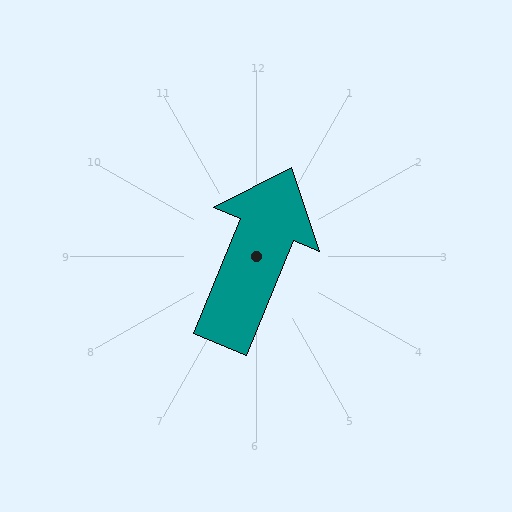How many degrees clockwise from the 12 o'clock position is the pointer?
Approximately 22 degrees.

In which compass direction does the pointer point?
North.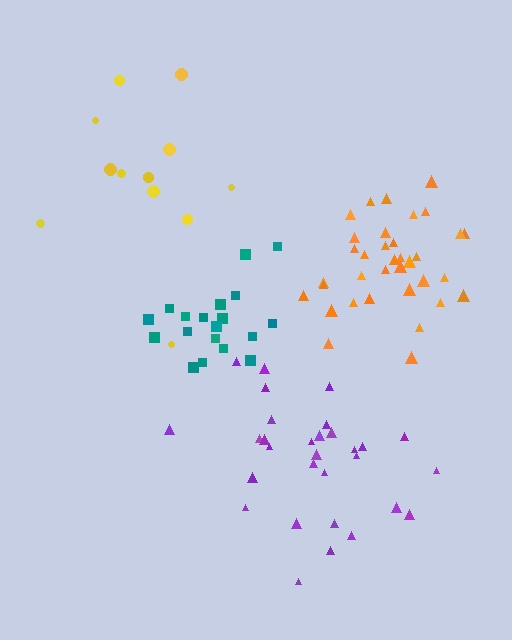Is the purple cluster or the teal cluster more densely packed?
Teal.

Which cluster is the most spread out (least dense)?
Yellow.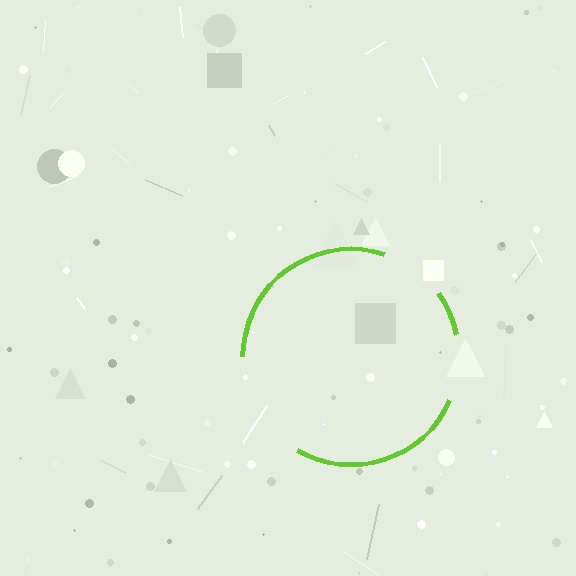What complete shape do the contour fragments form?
The contour fragments form a circle.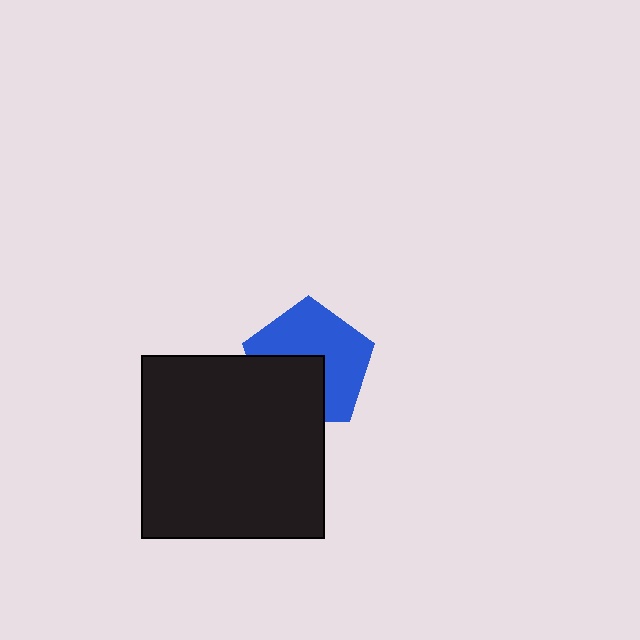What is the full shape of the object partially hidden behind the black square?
The partially hidden object is a blue pentagon.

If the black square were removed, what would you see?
You would see the complete blue pentagon.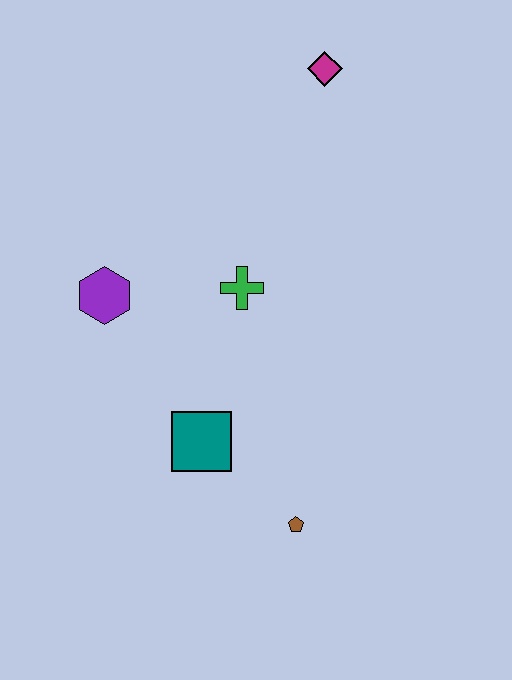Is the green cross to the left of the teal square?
No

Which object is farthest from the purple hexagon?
The magenta diamond is farthest from the purple hexagon.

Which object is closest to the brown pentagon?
The teal square is closest to the brown pentagon.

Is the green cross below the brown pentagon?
No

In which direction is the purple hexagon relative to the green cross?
The purple hexagon is to the left of the green cross.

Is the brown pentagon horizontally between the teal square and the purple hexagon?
No